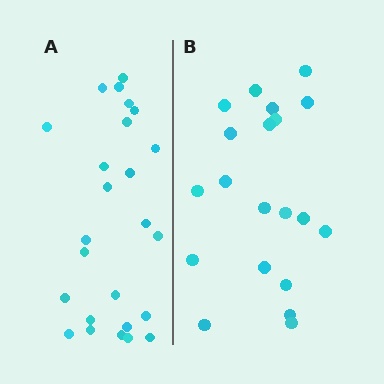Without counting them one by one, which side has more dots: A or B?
Region A (the left region) has more dots.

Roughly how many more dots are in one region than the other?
Region A has about 5 more dots than region B.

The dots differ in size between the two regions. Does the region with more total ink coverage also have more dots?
No. Region B has more total ink coverage because its dots are larger, but region A actually contains more individual dots. Total area can be misleading — the number of items is what matters here.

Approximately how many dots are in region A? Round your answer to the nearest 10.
About 20 dots. (The exact count is 25, which rounds to 20.)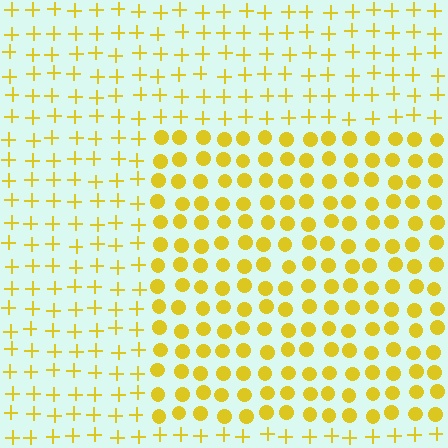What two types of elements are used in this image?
The image uses circles inside the rectangle region and plus signs outside it.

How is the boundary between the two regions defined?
The boundary is defined by a change in element shape: circles inside vs. plus signs outside. All elements share the same color and spacing.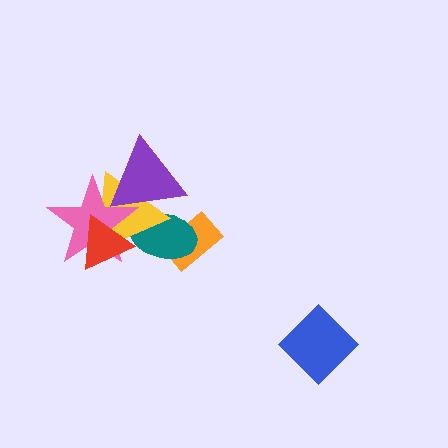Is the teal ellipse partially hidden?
Yes, it is partially covered by another shape.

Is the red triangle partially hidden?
No, no other shape covers it.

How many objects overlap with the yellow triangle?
4 objects overlap with the yellow triangle.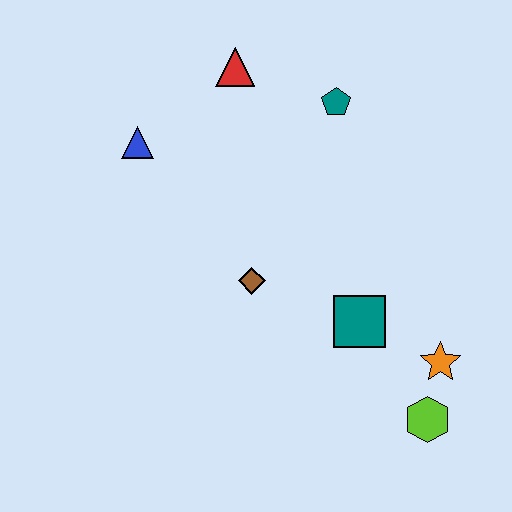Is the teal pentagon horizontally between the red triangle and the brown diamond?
No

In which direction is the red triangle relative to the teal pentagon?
The red triangle is to the left of the teal pentagon.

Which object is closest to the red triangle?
The teal pentagon is closest to the red triangle.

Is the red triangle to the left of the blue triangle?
No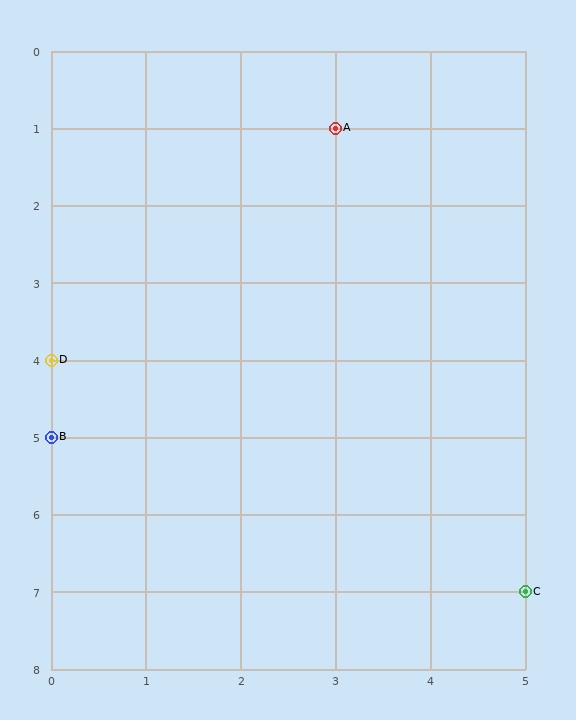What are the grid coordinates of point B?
Point B is at grid coordinates (0, 5).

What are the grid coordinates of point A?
Point A is at grid coordinates (3, 1).